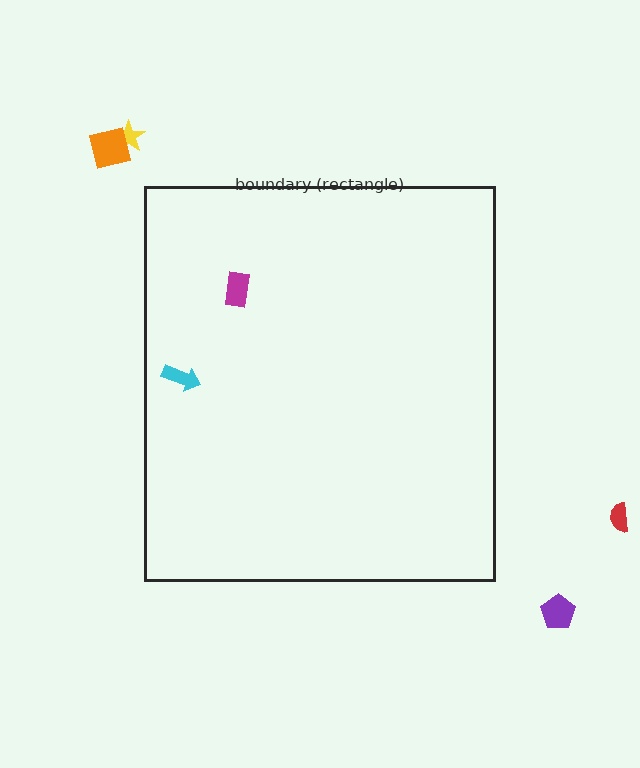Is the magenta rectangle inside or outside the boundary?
Inside.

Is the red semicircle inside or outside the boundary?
Outside.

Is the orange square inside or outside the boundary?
Outside.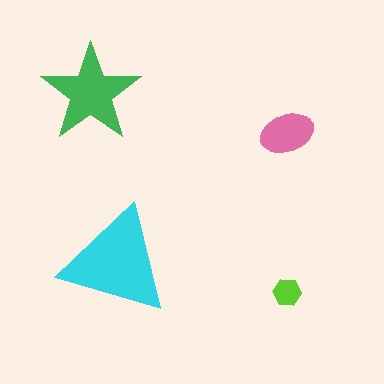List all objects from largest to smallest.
The cyan triangle, the green star, the pink ellipse, the lime hexagon.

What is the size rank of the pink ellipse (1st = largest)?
3rd.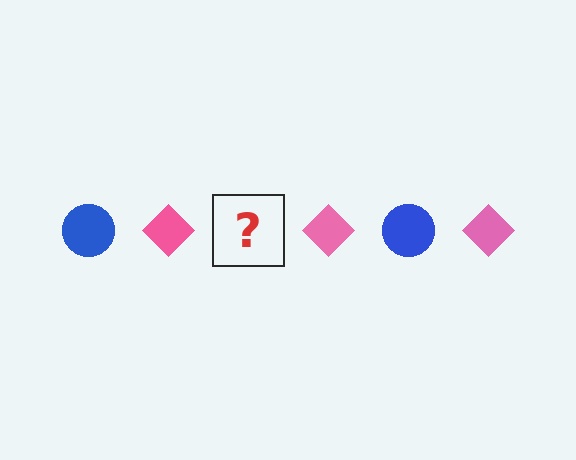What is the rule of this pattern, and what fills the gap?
The rule is that the pattern alternates between blue circle and pink diamond. The gap should be filled with a blue circle.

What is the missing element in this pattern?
The missing element is a blue circle.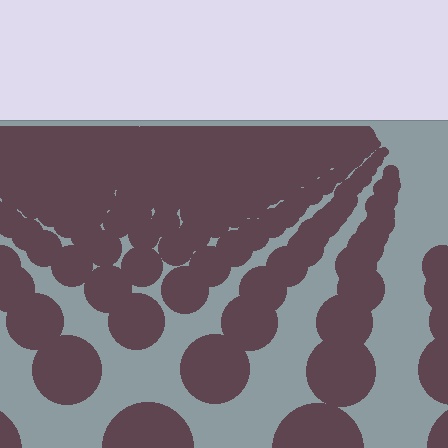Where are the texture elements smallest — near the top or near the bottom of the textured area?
Near the top.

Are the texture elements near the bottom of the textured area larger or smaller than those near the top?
Larger. Near the bottom, elements are closer to the viewer and appear at a bigger on-screen size.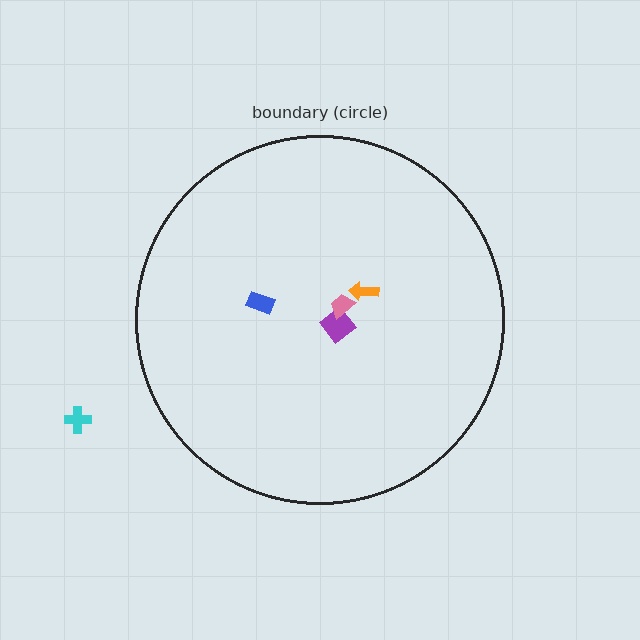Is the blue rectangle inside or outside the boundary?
Inside.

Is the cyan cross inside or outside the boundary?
Outside.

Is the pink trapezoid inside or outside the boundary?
Inside.